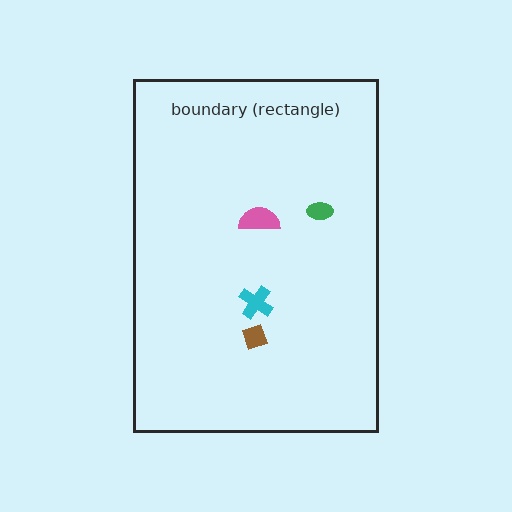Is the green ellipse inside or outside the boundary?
Inside.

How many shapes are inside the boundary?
4 inside, 0 outside.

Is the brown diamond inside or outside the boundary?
Inside.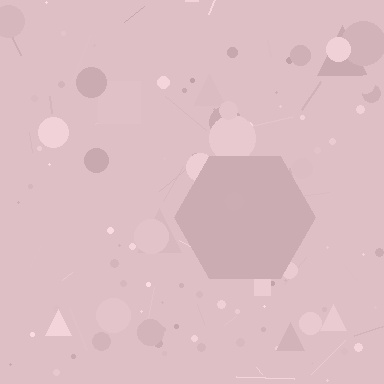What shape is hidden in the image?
A hexagon is hidden in the image.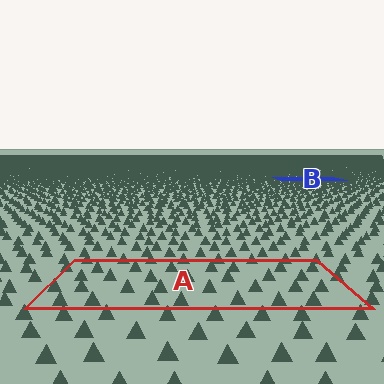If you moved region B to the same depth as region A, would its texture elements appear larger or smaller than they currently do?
They would appear larger. At a closer depth, the same texture elements are projected at a bigger on-screen size.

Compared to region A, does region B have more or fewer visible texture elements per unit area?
Region B has more texture elements per unit area — they are packed more densely because it is farther away.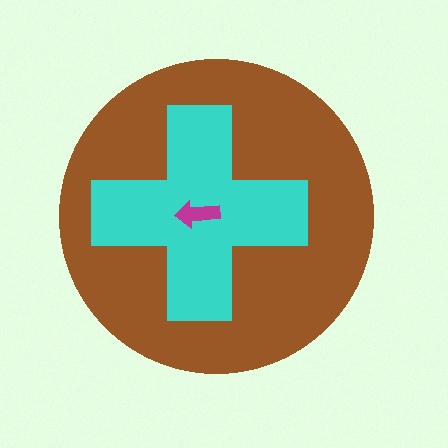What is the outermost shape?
The brown circle.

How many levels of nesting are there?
3.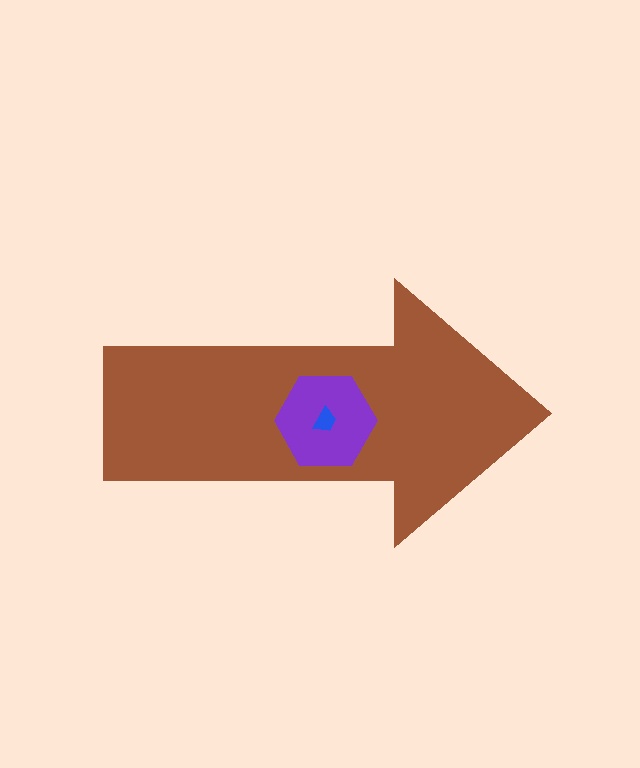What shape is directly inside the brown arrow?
The purple hexagon.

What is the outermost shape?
The brown arrow.